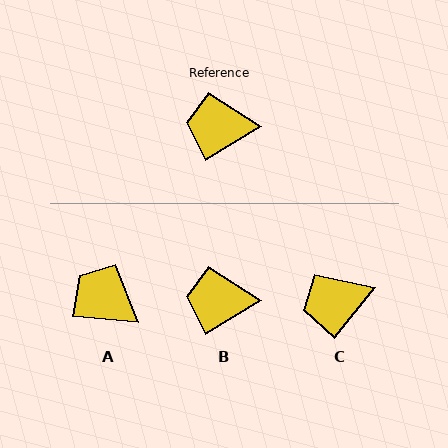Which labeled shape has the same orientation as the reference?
B.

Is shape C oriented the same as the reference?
No, it is off by about 21 degrees.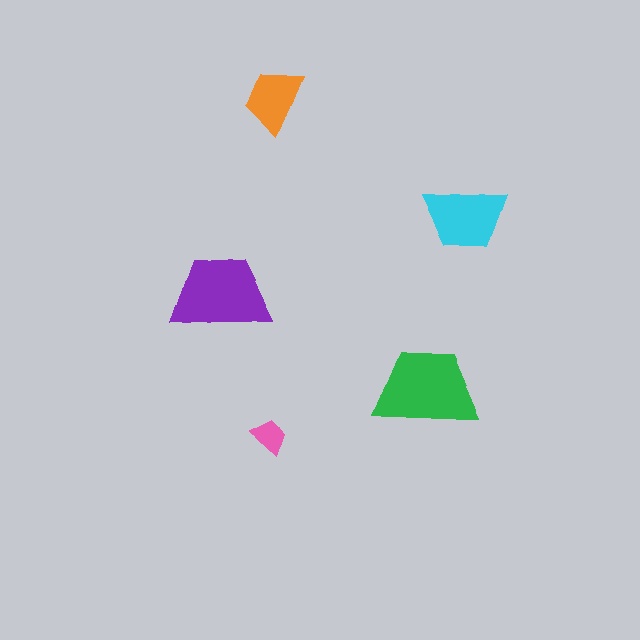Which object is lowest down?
The pink trapezoid is bottommost.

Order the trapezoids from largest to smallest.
the green one, the purple one, the cyan one, the orange one, the pink one.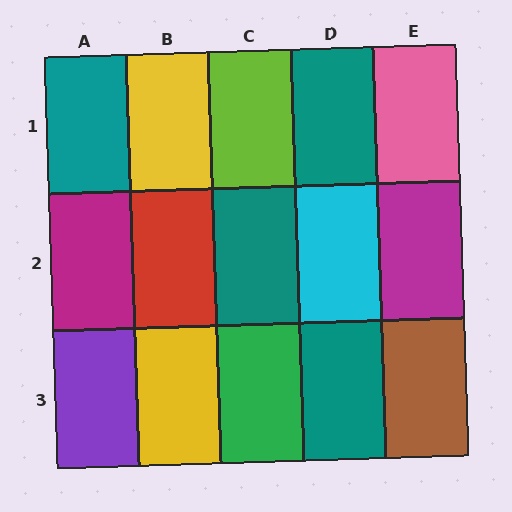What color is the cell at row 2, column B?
Red.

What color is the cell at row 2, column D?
Cyan.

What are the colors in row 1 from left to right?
Teal, yellow, lime, teal, pink.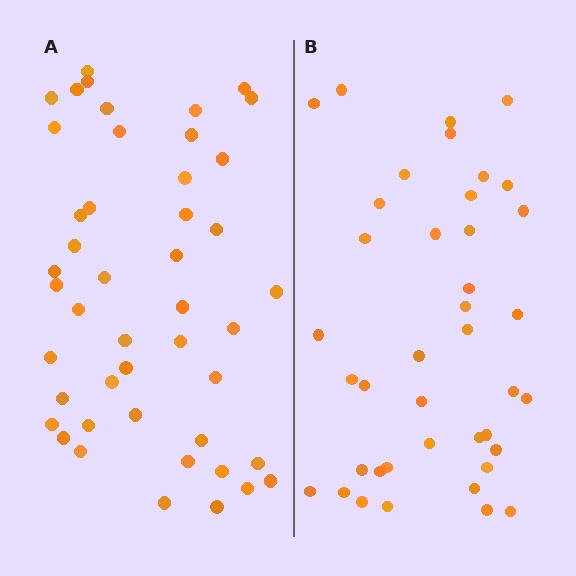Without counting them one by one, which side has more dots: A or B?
Region A (the left region) has more dots.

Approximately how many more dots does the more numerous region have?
Region A has about 6 more dots than region B.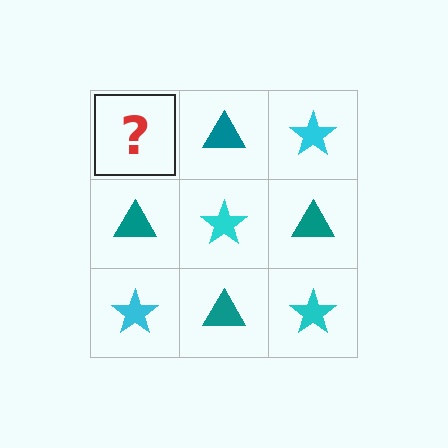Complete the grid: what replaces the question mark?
The question mark should be replaced with a cyan star.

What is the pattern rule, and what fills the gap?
The rule is that it alternates cyan star and teal triangle in a checkerboard pattern. The gap should be filled with a cyan star.